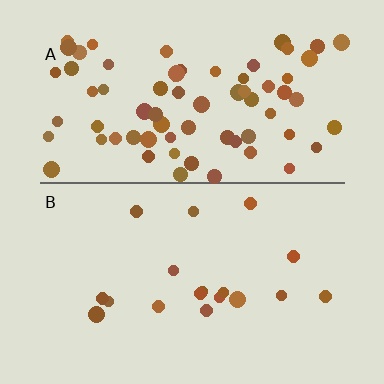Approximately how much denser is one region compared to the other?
Approximately 3.9× — region A over region B.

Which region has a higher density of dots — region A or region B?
A (the top).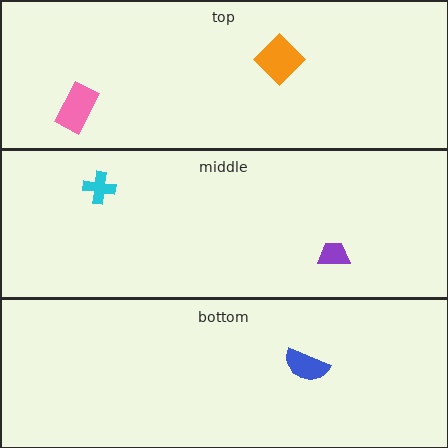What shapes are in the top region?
The orange diamond, the pink rectangle.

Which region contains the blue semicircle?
The bottom region.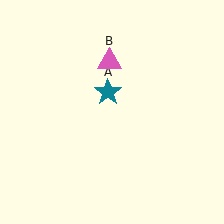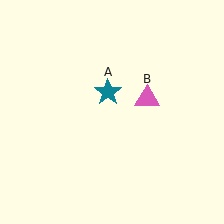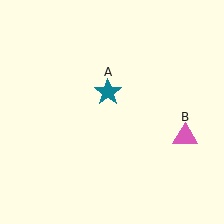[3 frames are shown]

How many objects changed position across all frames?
1 object changed position: pink triangle (object B).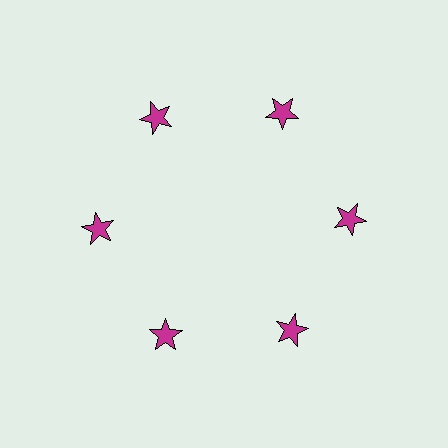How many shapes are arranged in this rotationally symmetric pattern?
There are 6 shapes, arranged in 6 groups of 1.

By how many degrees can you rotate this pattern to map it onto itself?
The pattern maps onto itself every 60 degrees of rotation.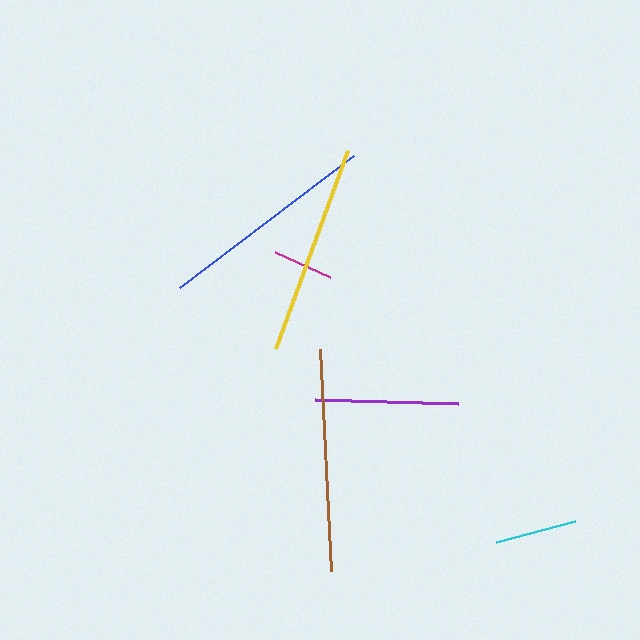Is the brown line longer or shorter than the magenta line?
The brown line is longer than the magenta line.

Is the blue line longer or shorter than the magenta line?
The blue line is longer than the magenta line.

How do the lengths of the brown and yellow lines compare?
The brown and yellow lines are approximately the same length.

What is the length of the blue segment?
The blue segment is approximately 219 pixels long.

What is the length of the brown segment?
The brown segment is approximately 222 pixels long.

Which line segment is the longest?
The brown line is the longest at approximately 222 pixels.